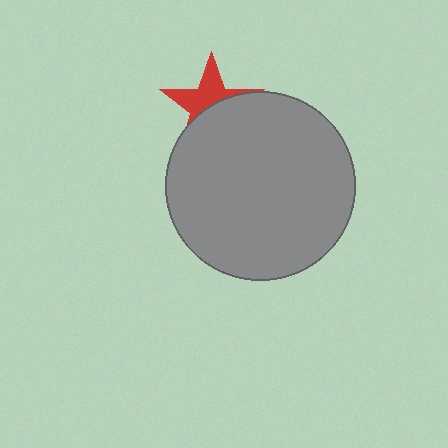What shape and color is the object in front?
The object in front is a gray circle.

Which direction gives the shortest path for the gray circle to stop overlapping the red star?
Moving down gives the shortest separation.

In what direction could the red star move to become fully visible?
The red star could move up. That would shift it out from behind the gray circle entirely.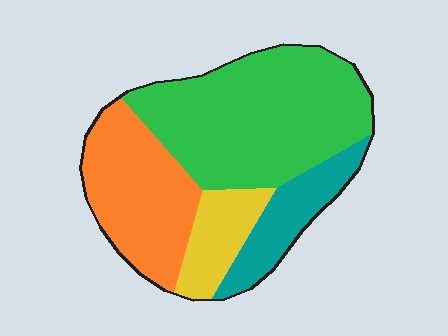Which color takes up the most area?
Green, at roughly 45%.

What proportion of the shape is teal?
Teal takes up less than a sixth of the shape.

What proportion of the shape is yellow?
Yellow covers 12% of the shape.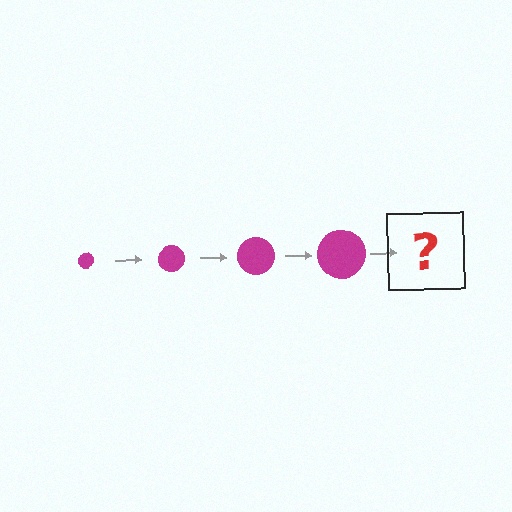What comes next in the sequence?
The next element should be a magenta circle, larger than the previous one.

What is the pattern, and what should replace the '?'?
The pattern is that the circle gets progressively larger each step. The '?' should be a magenta circle, larger than the previous one.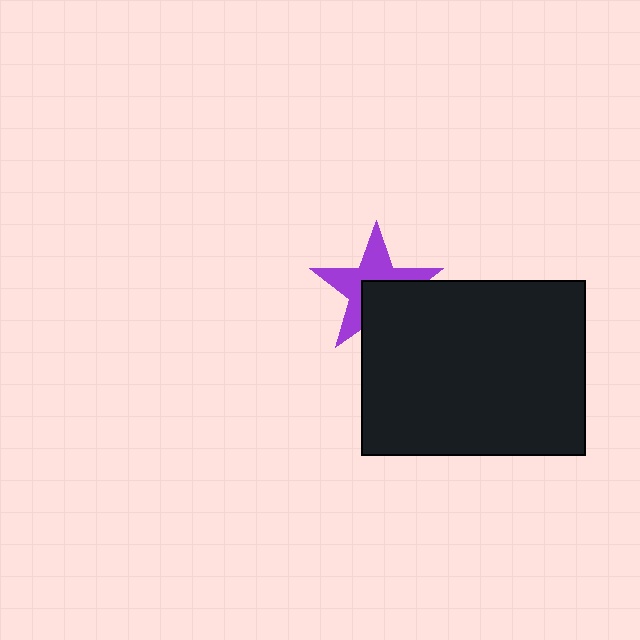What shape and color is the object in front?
The object in front is a black rectangle.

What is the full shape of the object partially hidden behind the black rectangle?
The partially hidden object is a purple star.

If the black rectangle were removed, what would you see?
You would see the complete purple star.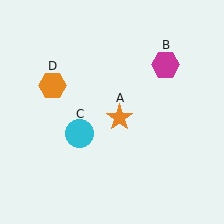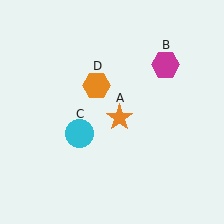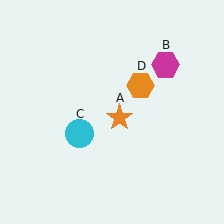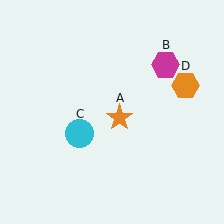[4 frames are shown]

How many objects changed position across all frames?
1 object changed position: orange hexagon (object D).